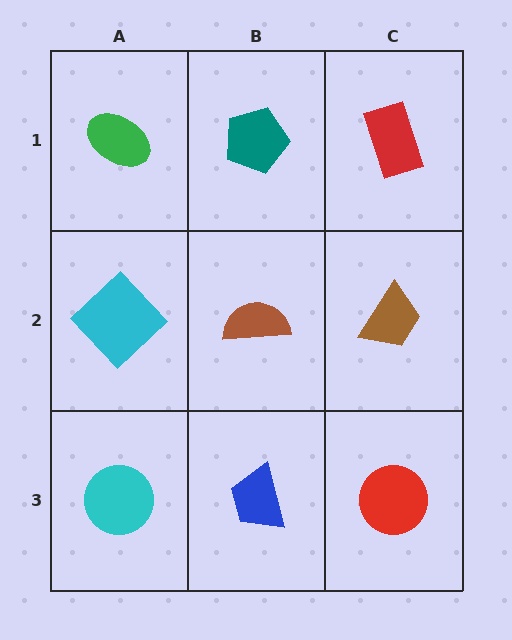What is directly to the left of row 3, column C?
A blue trapezoid.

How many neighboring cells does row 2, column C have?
3.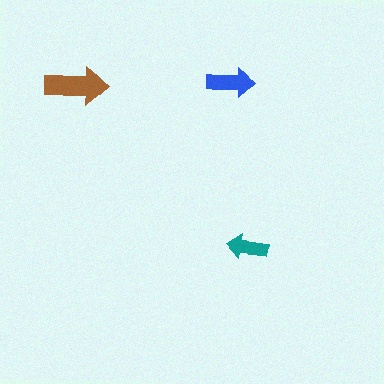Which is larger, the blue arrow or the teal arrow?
The blue one.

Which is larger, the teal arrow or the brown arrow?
The brown one.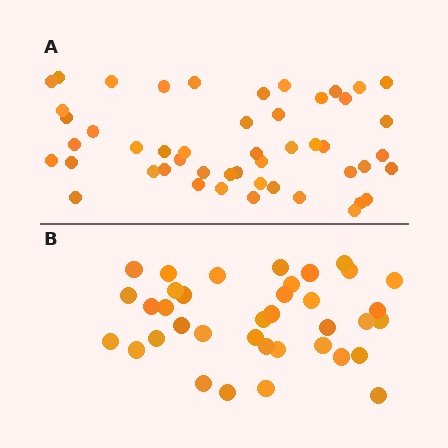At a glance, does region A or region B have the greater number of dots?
Region A (the top region) has more dots.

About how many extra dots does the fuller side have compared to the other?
Region A has roughly 12 or so more dots than region B.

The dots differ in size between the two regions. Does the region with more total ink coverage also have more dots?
No. Region B has more total ink coverage because its dots are larger, but region A actually contains more individual dots. Total area can be misleading — the number of items is what matters here.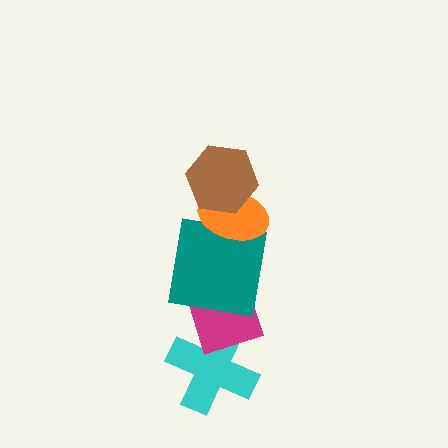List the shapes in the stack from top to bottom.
From top to bottom: the brown hexagon, the orange ellipse, the teal square, the magenta diamond, the cyan cross.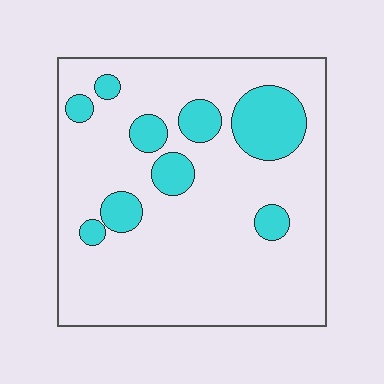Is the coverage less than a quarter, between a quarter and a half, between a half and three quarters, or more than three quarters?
Less than a quarter.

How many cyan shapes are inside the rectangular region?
9.